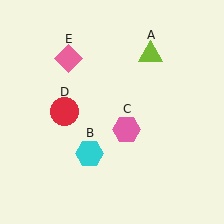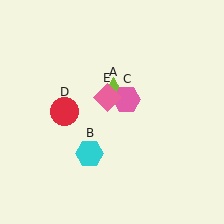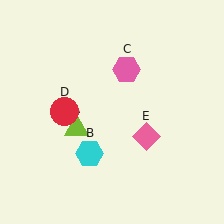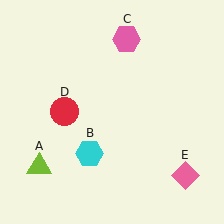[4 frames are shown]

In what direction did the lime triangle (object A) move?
The lime triangle (object A) moved down and to the left.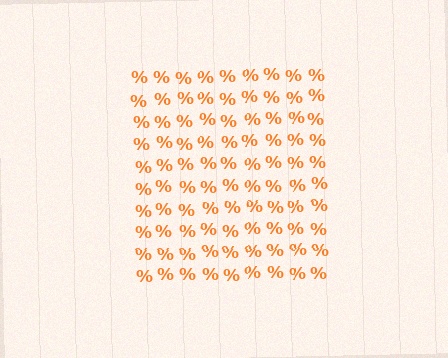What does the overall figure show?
The overall figure shows a square.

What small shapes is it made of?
It is made of small percent signs.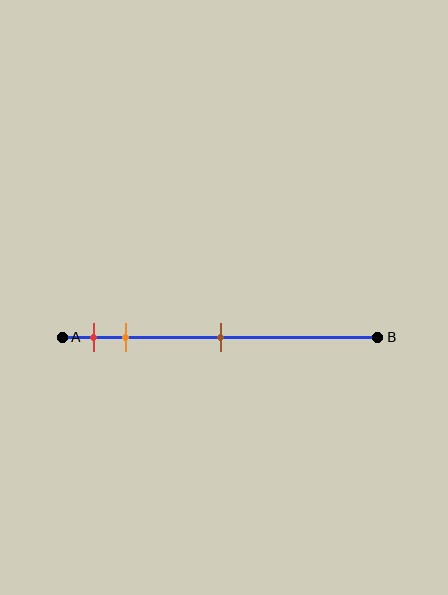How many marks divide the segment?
There are 3 marks dividing the segment.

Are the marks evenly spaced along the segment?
No, the marks are not evenly spaced.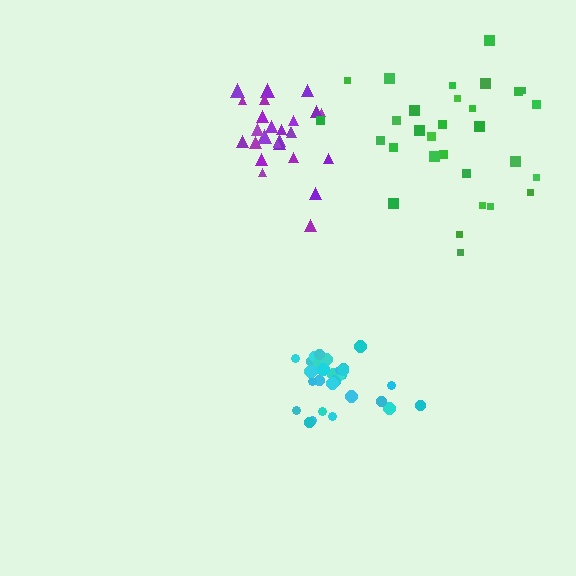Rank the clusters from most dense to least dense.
cyan, purple, green.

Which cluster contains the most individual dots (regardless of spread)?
Cyan (34).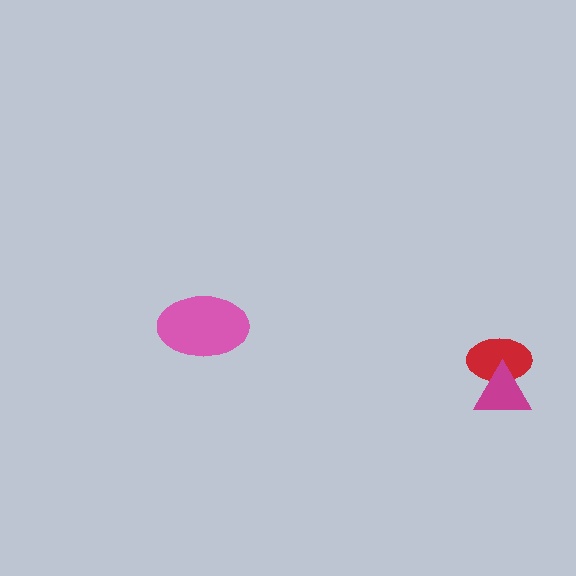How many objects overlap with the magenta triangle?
1 object overlaps with the magenta triangle.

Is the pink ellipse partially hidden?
No, no other shape covers it.